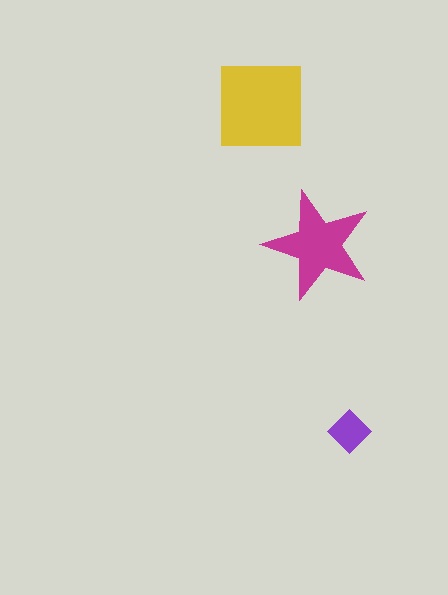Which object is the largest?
The yellow square.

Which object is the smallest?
The purple diamond.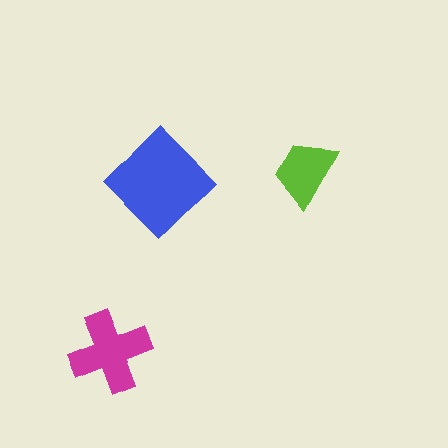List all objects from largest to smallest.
The blue diamond, the magenta cross, the lime trapezoid.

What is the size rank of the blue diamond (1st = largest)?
1st.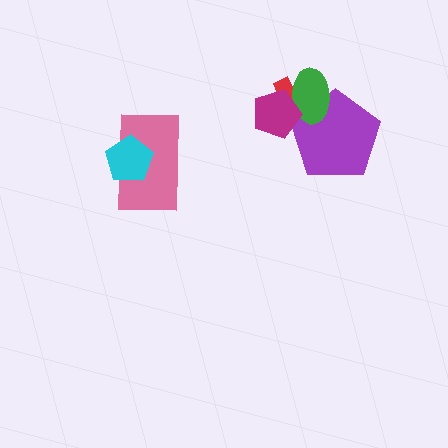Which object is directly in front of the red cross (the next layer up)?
The purple pentagon is directly in front of the red cross.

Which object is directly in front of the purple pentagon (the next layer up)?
The green ellipse is directly in front of the purple pentagon.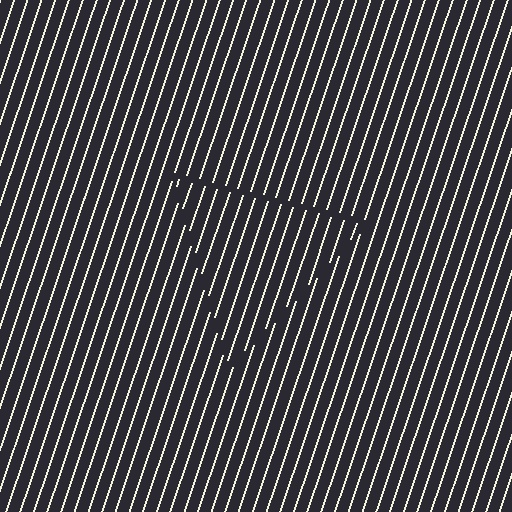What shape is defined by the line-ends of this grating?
An illusory triangle. The interior of the shape contains the same grating, shifted by half a period — the contour is defined by the phase discontinuity where line-ends from the inner and outer gratings abut.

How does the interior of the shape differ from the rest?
The interior of the shape contains the same grating, shifted by half a period — the contour is defined by the phase discontinuity where line-ends from the inner and outer gratings abut.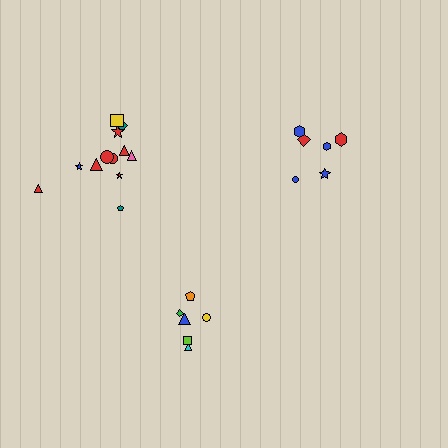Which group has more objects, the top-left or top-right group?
The top-left group.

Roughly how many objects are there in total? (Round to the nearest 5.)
Roughly 25 objects in total.